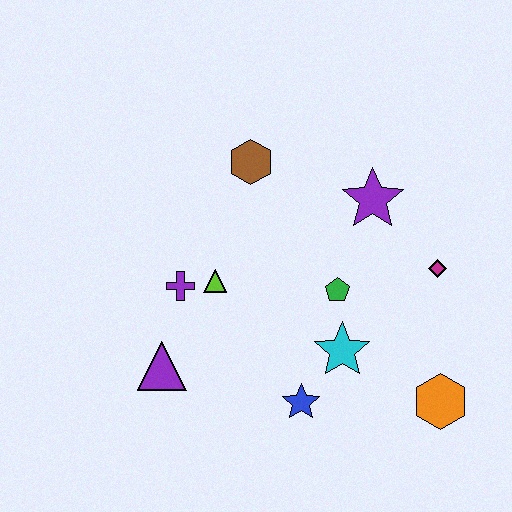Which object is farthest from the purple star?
The purple triangle is farthest from the purple star.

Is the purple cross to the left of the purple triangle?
No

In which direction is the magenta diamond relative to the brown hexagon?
The magenta diamond is to the right of the brown hexagon.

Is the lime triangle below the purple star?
Yes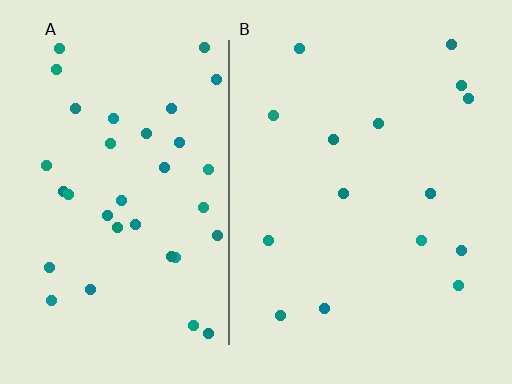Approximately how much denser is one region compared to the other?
Approximately 2.4× — region A over region B.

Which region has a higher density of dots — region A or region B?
A (the left).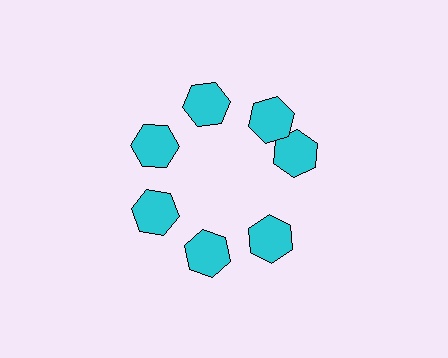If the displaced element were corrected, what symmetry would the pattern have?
It would have 7-fold rotational symmetry — the pattern would map onto itself every 51 degrees.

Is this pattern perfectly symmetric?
No. The 7 cyan hexagons are arranged in a ring, but one element near the 3 o'clock position is rotated out of alignment along the ring, breaking the 7-fold rotational symmetry.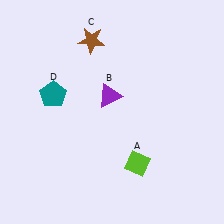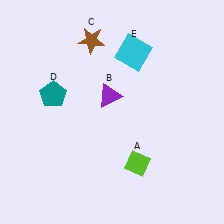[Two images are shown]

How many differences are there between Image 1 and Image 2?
There is 1 difference between the two images.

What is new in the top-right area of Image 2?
A cyan square (E) was added in the top-right area of Image 2.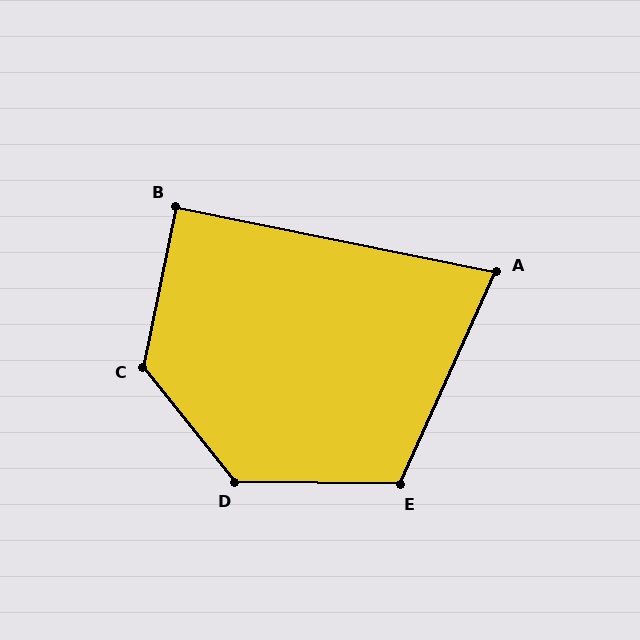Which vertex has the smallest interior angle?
A, at approximately 77 degrees.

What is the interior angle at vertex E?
Approximately 113 degrees (obtuse).